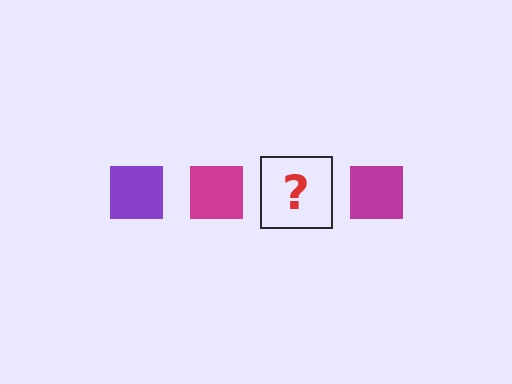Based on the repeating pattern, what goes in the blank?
The blank should be a purple square.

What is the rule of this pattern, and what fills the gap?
The rule is that the pattern cycles through purple, magenta squares. The gap should be filled with a purple square.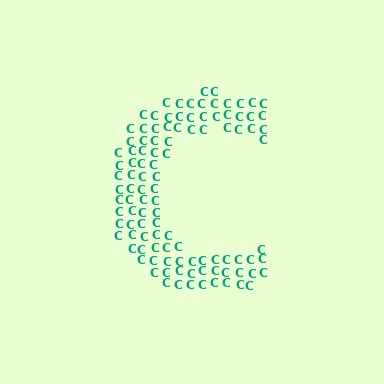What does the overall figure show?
The overall figure shows the letter C.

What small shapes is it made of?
It is made of small letter C's.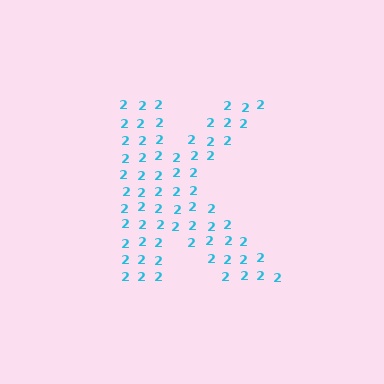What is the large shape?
The large shape is the letter K.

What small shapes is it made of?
It is made of small digit 2's.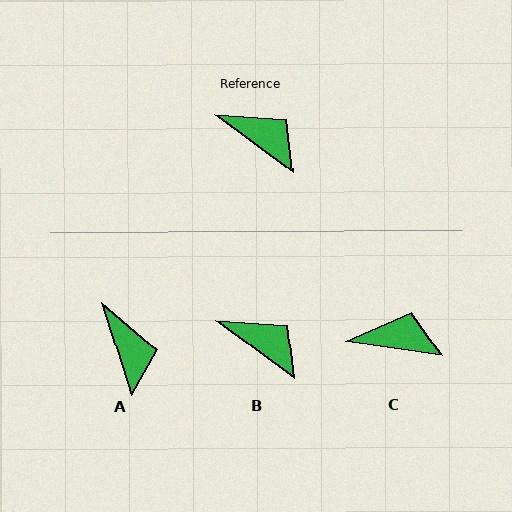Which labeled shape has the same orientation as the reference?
B.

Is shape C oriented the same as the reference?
No, it is off by about 28 degrees.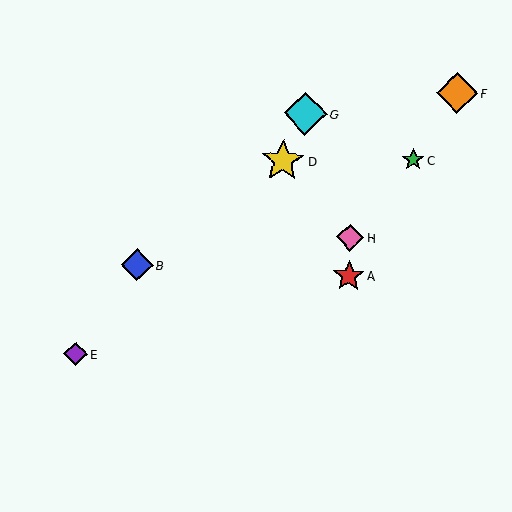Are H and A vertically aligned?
Yes, both are at x≈350.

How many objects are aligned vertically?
2 objects (A, H) are aligned vertically.